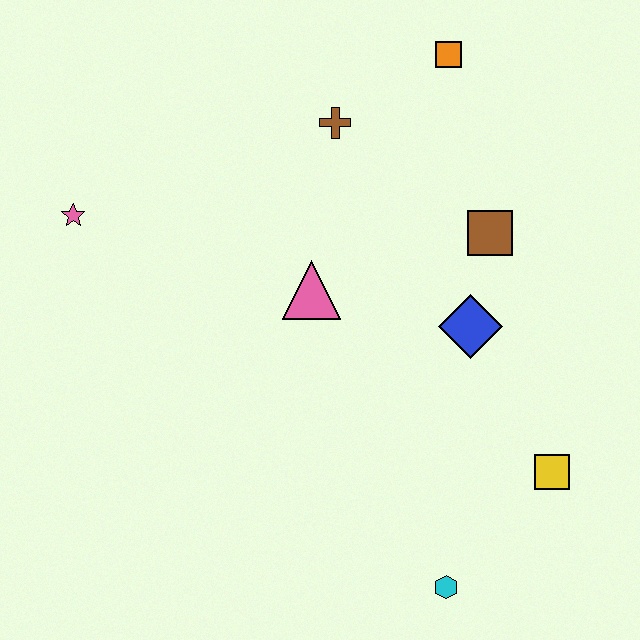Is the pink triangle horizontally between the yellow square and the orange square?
No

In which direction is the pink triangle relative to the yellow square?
The pink triangle is to the left of the yellow square.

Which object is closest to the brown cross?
The orange square is closest to the brown cross.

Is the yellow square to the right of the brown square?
Yes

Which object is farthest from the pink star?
The yellow square is farthest from the pink star.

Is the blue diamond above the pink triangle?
No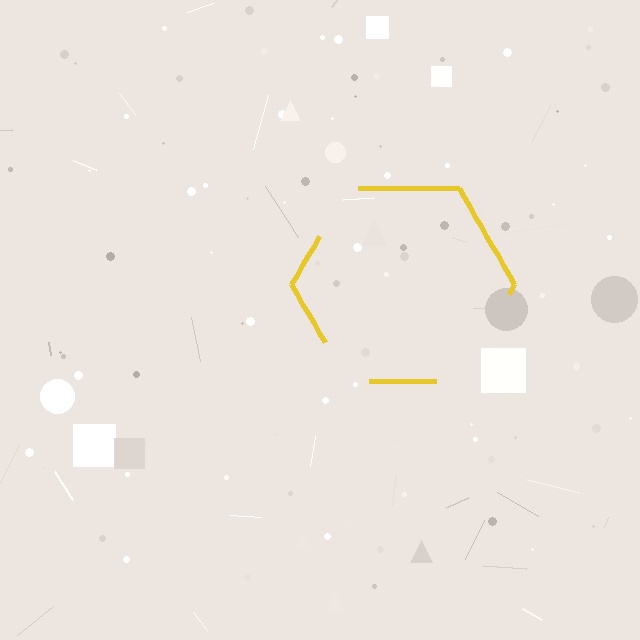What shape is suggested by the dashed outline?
The dashed outline suggests a hexagon.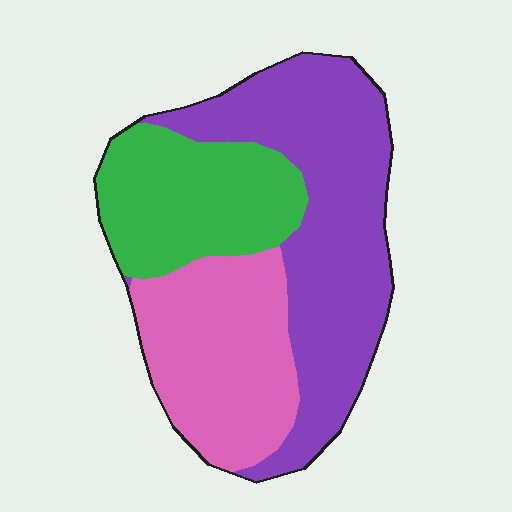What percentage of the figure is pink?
Pink covers around 30% of the figure.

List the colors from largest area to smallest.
From largest to smallest: purple, pink, green.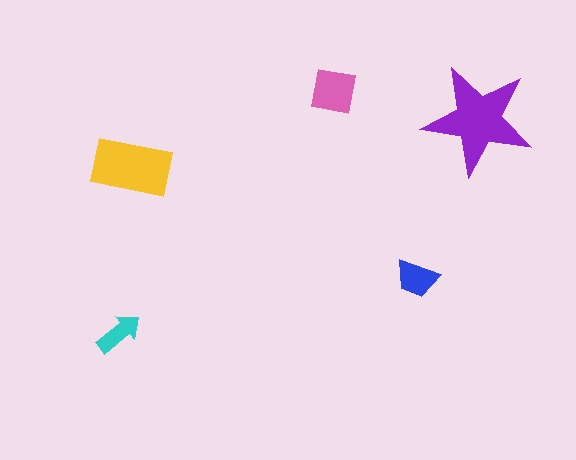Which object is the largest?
The purple star.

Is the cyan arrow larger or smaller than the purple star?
Smaller.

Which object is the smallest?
The cyan arrow.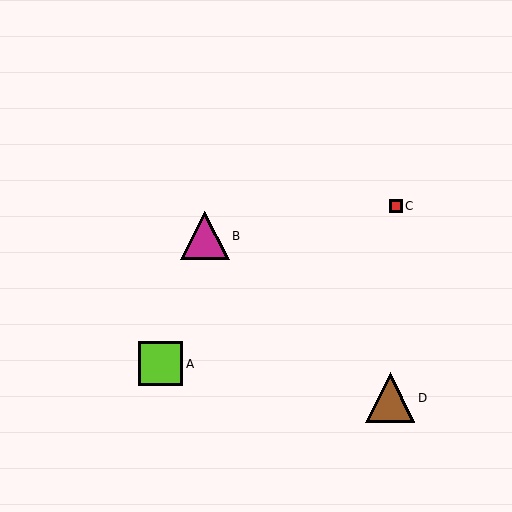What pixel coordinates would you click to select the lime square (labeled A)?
Click at (161, 364) to select the lime square A.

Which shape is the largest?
The brown triangle (labeled D) is the largest.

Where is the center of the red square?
The center of the red square is at (396, 206).